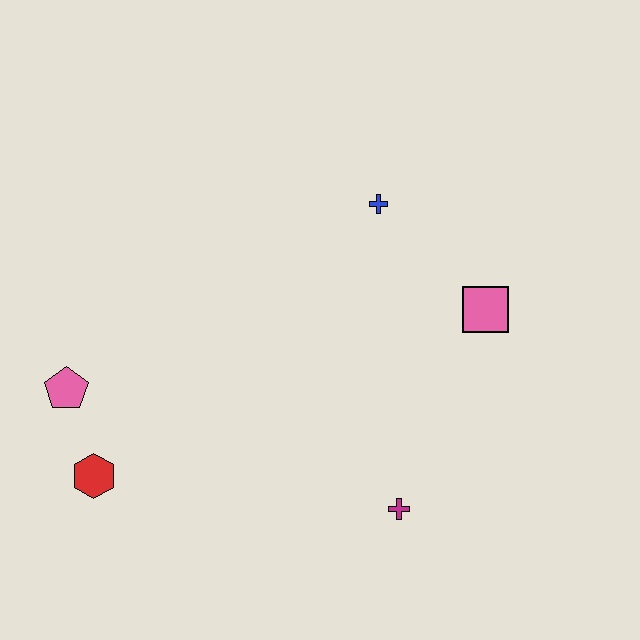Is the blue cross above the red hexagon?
Yes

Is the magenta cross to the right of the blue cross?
Yes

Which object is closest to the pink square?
The blue cross is closest to the pink square.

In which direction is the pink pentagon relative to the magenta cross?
The pink pentagon is to the left of the magenta cross.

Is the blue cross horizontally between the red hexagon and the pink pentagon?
No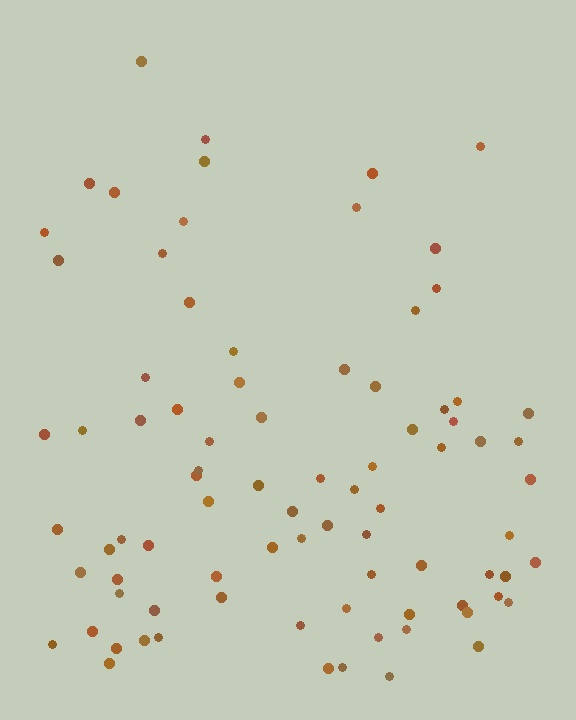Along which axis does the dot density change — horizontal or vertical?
Vertical.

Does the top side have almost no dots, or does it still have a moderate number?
Still a moderate number, just noticeably fewer than the bottom.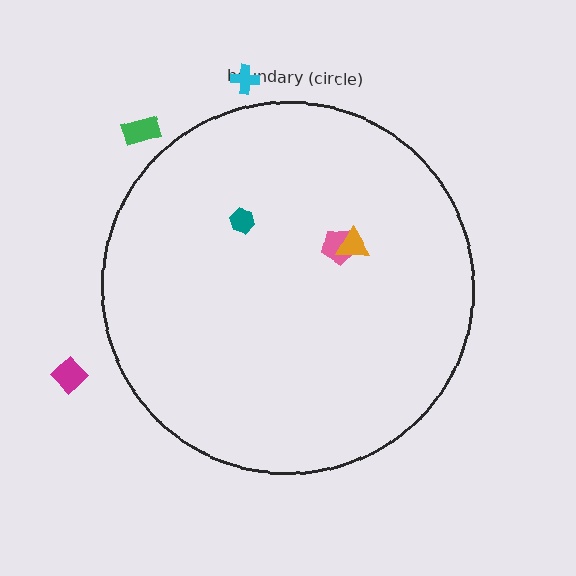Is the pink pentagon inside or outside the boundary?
Inside.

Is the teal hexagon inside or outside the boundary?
Inside.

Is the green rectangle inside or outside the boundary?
Outside.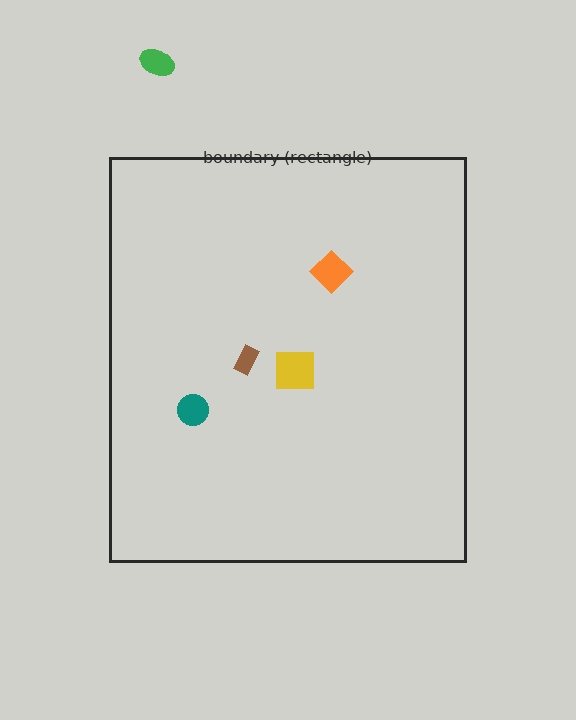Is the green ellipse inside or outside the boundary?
Outside.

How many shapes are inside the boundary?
4 inside, 1 outside.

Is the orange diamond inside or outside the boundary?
Inside.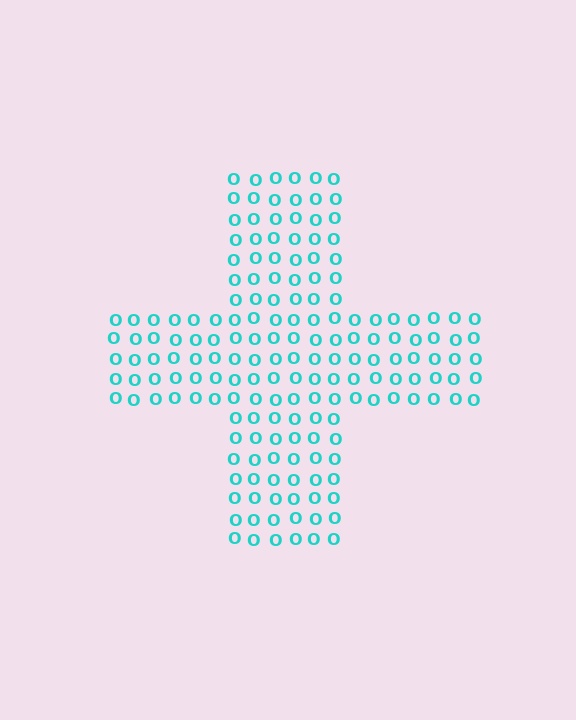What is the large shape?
The large shape is a cross.